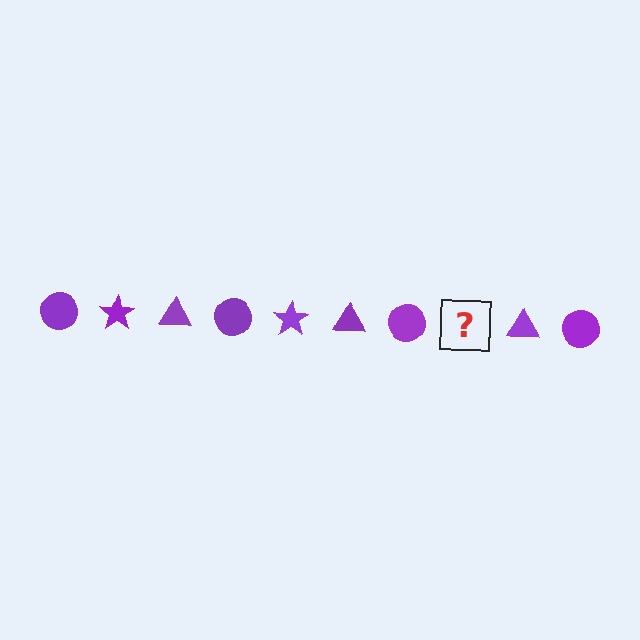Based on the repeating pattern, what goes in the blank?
The blank should be a purple star.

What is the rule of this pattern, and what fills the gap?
The rule is that the pattern cycles through circle, star, triangle shapes in purple. The gap should be filled with a purple star.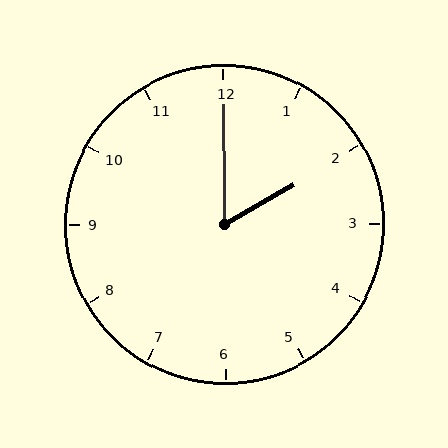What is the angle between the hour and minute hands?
Approximately 60 degrees.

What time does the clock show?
2:00.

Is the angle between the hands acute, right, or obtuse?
It is acute.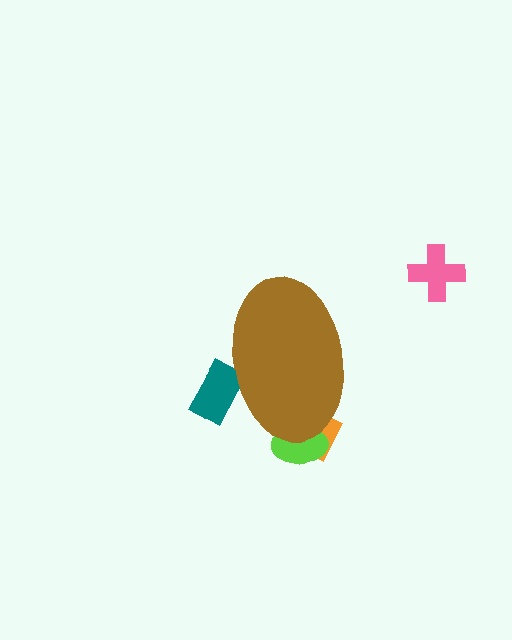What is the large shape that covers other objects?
A brown ellipse.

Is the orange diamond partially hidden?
Yes, the orange diamond is partially hidden behind the brown ellipse.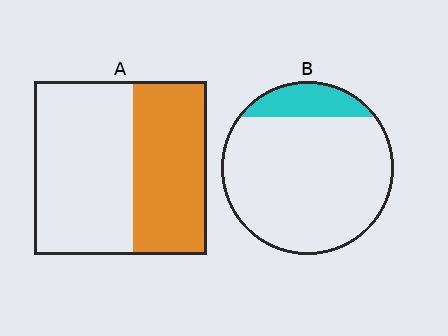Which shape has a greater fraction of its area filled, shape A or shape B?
Shape A.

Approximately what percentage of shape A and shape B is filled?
A is approximately 45% and B is approximately 15%.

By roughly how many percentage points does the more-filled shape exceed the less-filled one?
By roughly 30 percentage points (A over B).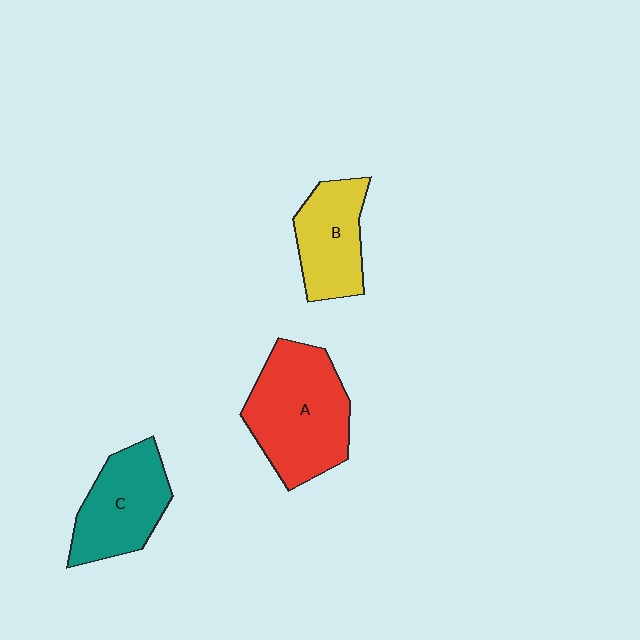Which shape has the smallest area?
Shape B (yellow).